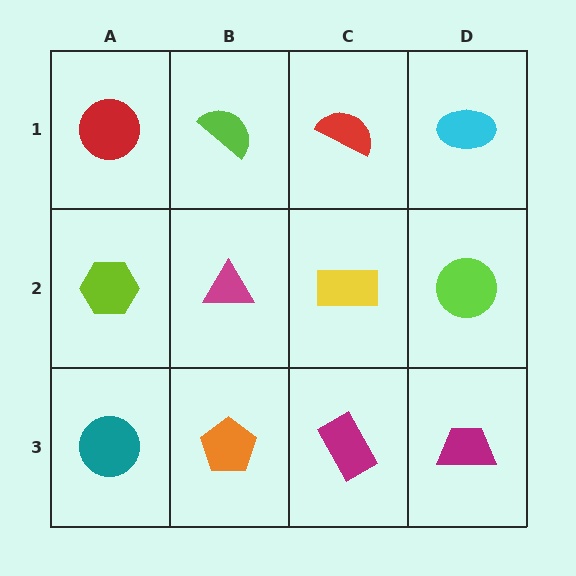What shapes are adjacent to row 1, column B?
A magenta triangle (row 2, column B), a red circle (row 1, column A), a red semicircle (row 1, column C).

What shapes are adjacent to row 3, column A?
A lime hexagon (row 2, column A), an orange pentagon (row 3, column B).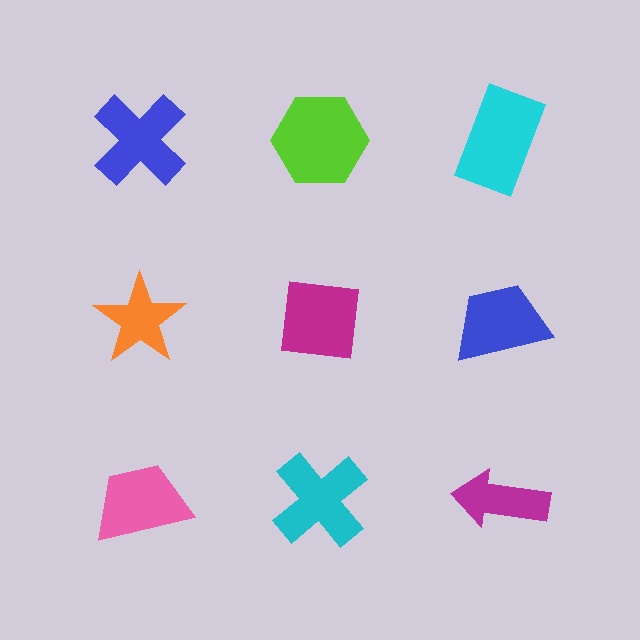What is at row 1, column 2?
A lime hexagon.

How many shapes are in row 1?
3 shapes.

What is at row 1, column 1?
A blue cross.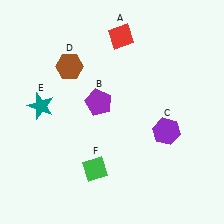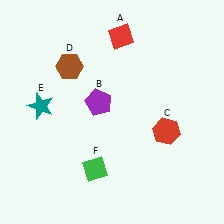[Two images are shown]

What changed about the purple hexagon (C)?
In Image 1, C is purple. In Image 2, it changed to red.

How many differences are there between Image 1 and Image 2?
There is 1 difference between the two images.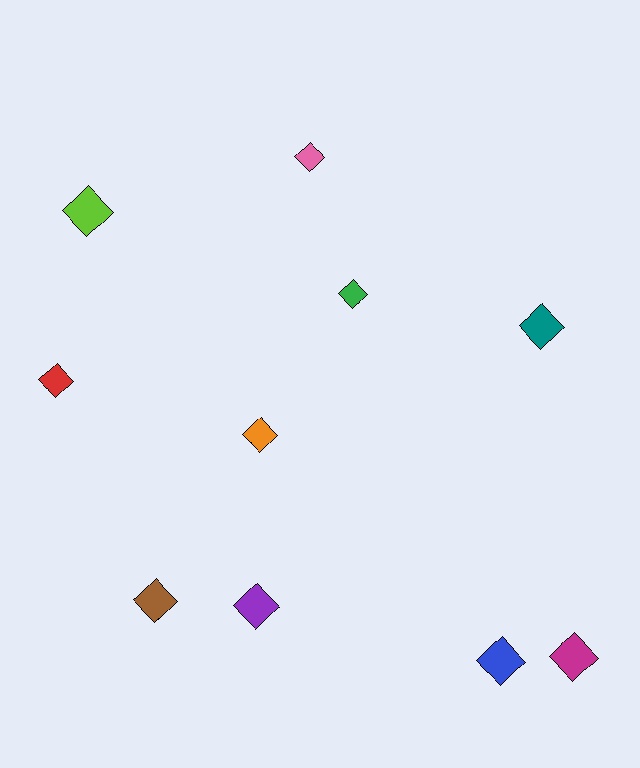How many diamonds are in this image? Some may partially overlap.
There are 10 diamonds.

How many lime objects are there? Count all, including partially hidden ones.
There is 1 lime object.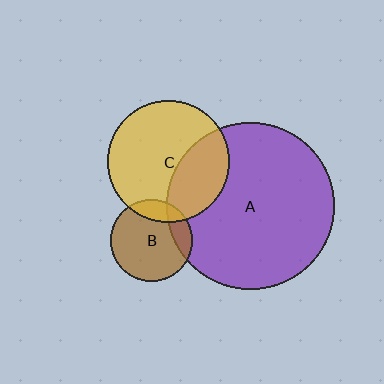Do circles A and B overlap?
Yes.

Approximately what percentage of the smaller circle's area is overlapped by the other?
Approximately 15%.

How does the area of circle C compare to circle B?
Approximately 2.2 times.